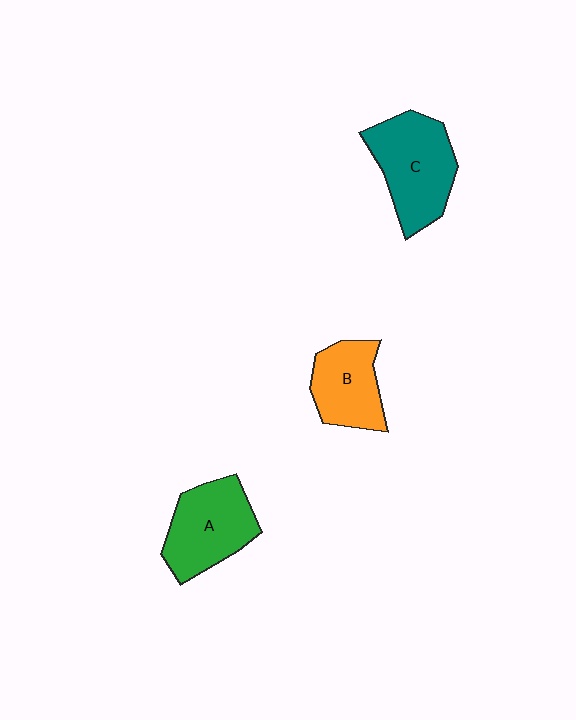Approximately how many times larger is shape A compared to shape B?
Approximately 1.2 times.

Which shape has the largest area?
Shape C (teal).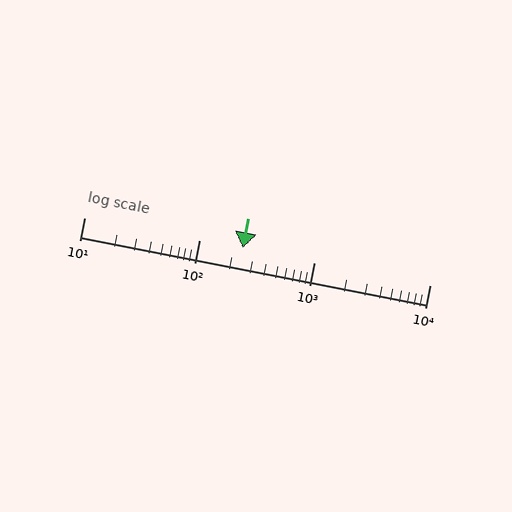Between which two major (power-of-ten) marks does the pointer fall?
The pointer is between 100 and 1000.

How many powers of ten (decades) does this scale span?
The scale spans 3 decades, from 10 to 10000.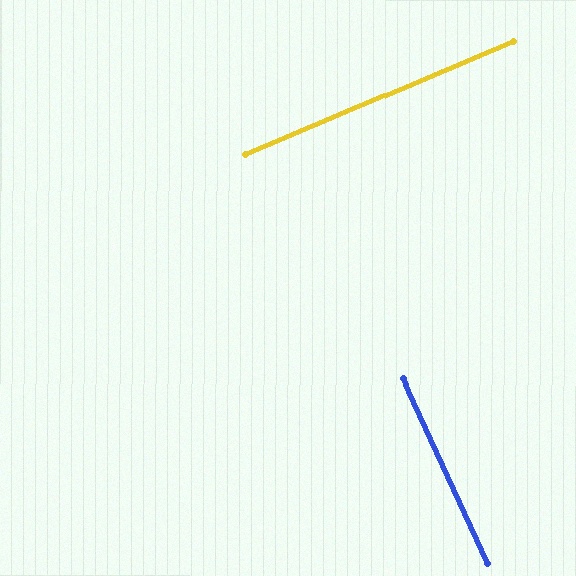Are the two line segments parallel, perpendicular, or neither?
Perpendicular — they meet at approximately 88°.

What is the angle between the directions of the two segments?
Approximately 88 degrees.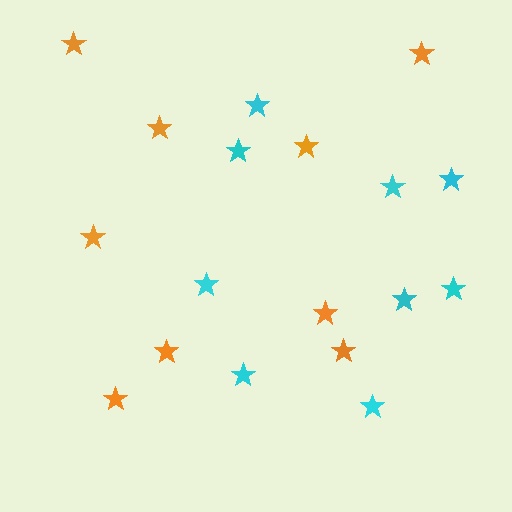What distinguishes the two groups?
There are 2 groups: one group of cyan stars (9) and one group of orange stars (9).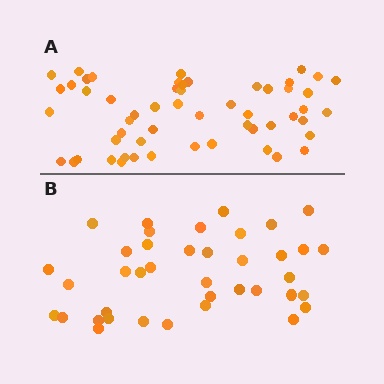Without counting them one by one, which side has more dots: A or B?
Region A (the top region) has more dots.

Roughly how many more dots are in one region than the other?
Region A has approximately 15 more dots than region B.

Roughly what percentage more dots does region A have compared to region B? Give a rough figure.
About 40% more.